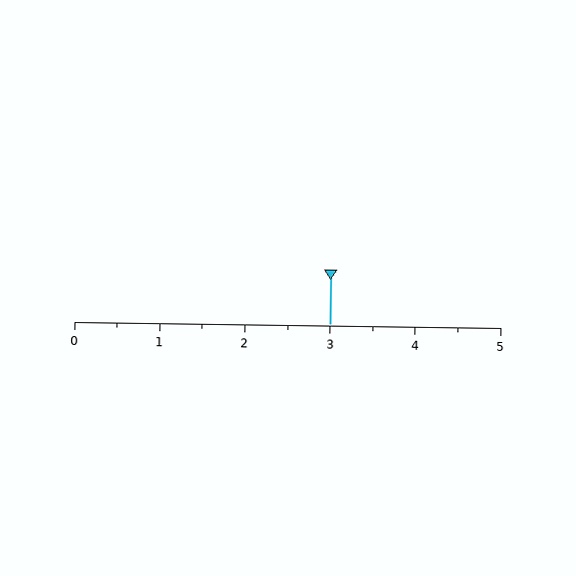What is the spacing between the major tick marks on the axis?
The major ticks are spaced 1 apart.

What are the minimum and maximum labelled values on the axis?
The axis runs from 0 to 5.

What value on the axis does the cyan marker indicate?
The marker indicates approximately 3.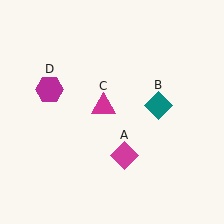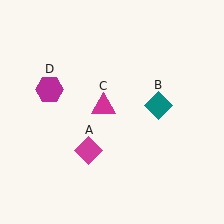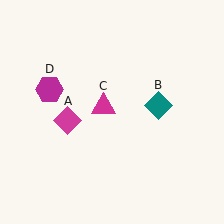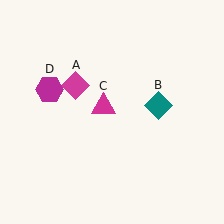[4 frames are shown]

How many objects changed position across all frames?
1 object changed position: magenta diamond (object A).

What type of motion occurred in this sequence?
The magenta diamond (object A) rotated clockwise around the center of the scene.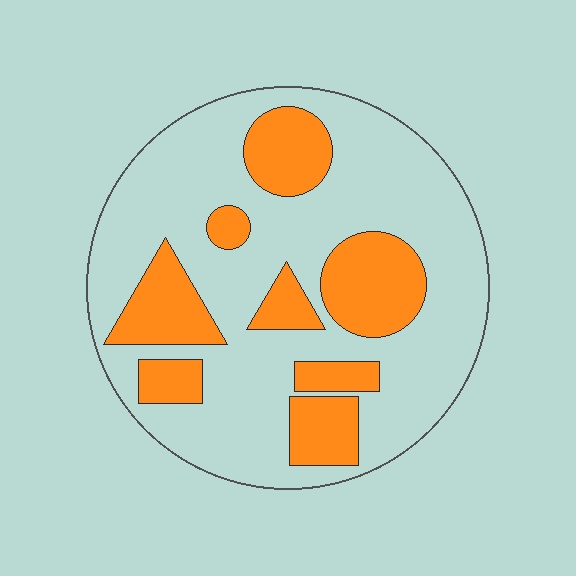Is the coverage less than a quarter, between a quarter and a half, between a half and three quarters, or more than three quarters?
Between a quarter and a half.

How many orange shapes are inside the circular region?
8.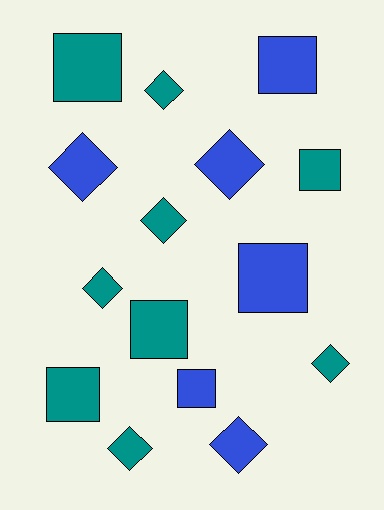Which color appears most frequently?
Teal, with 9 objects.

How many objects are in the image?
There are 15 objects.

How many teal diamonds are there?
There are 5 teal diamonds.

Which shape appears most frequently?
Diamond, with 8 objects.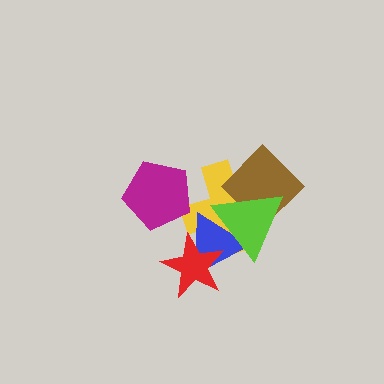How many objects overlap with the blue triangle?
3 objects overlap with the blue triangle.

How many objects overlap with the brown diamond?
2 objects overlap with the brown diamond.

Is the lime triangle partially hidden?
No, no other shape covers it.